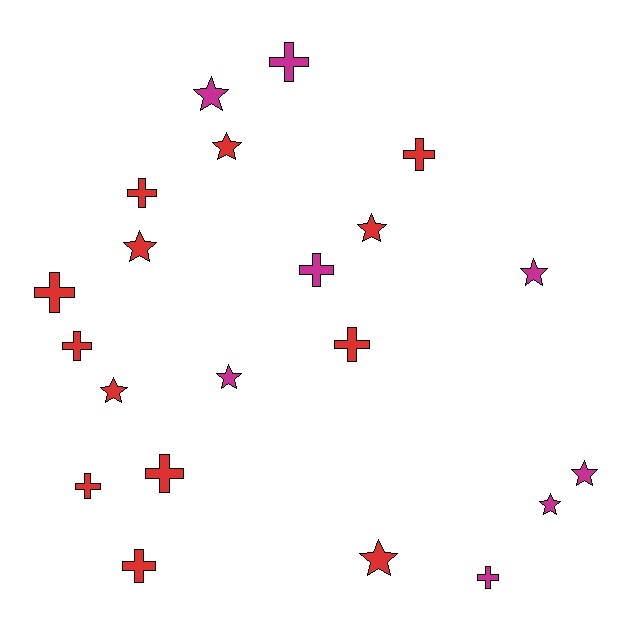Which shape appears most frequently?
Cross, with 11 objects.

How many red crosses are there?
There are 8 red crosses.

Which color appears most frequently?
Red, with 13 objects.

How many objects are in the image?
There are 21 objects.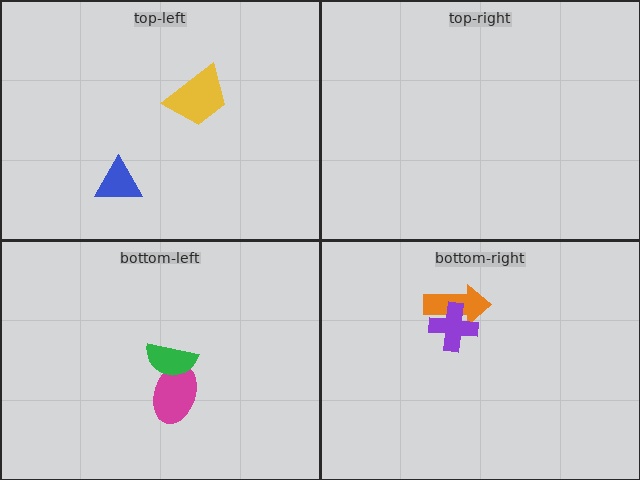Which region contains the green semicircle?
The bottom-left region.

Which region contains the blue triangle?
The top-left region.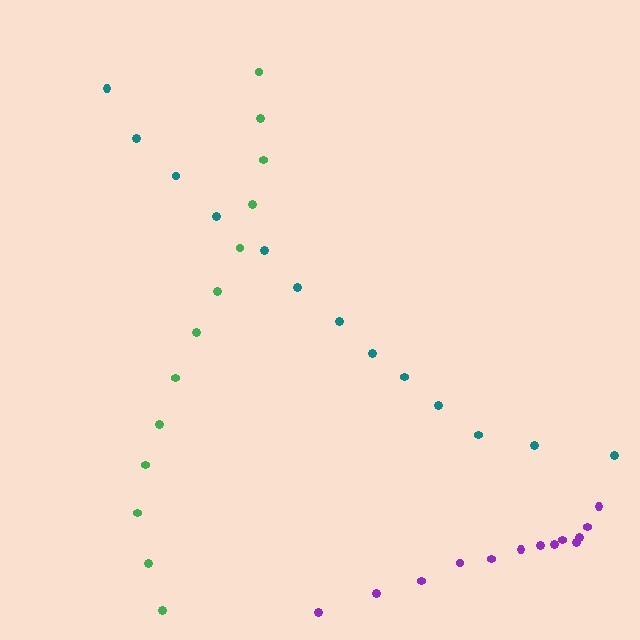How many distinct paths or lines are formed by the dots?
There are 3 distinct paths.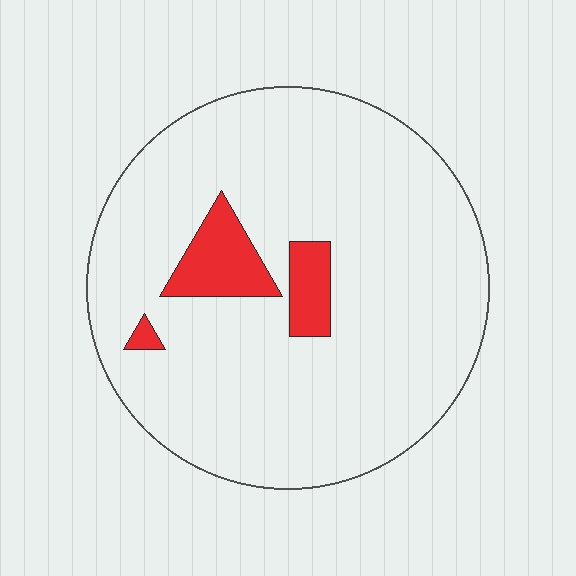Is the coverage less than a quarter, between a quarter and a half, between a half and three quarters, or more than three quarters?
Less than a quarter.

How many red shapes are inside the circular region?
3.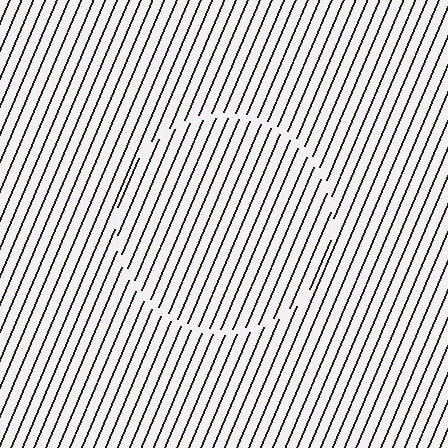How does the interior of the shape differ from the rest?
The interior of the shape contains the same grating, shifted by half a period — the contour is defined by the phase discontinuity where line-ends from the inner and outer gratings abut.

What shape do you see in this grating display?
An illusory circle. The interior of the shape contains the same grating, shifted by half a period — the contour is defined by the phase discontinuity where line-ends from the inner and outer gratings abut.